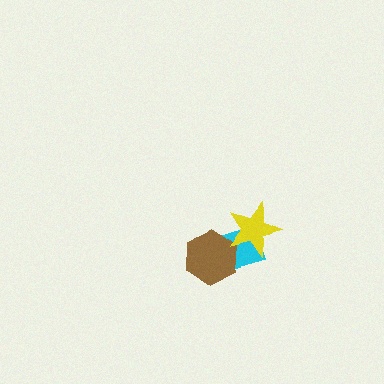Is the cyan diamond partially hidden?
Yes, it is partially covered by another shape.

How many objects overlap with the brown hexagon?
2 objects overlap with the brown hexagon.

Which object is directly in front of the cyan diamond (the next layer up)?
The brown hexagon is directly in front of the cyan diamond.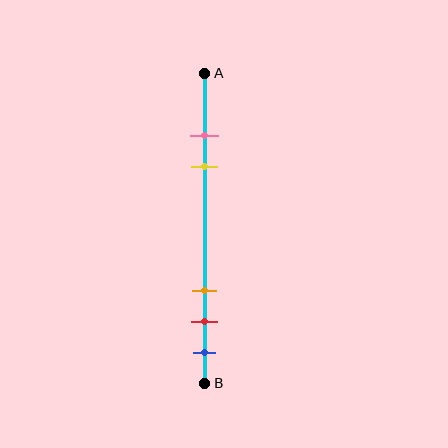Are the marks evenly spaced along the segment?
No, the marks are not evenly spaced.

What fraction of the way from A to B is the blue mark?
The blue mark is approximately 90% (0.9) of the way from A to B.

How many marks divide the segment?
There are 5 marks dividing the segment.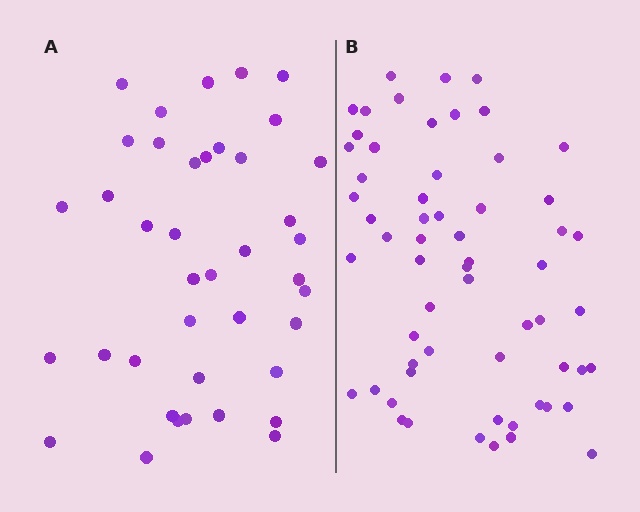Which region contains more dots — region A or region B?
Region B (the right region) has more dots.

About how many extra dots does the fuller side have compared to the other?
Region B has approximately 20 more dots than region A.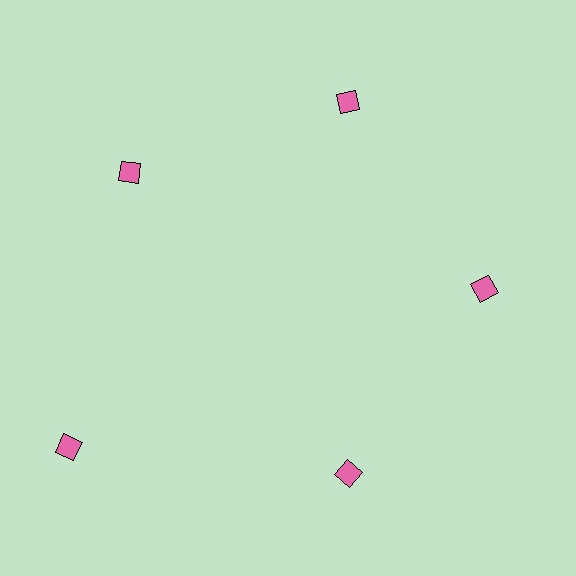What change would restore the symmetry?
The symmetry would be restored by moving it inward, back onto the ring so that all 5 diamonds sit at equal angles and equal distance from the center.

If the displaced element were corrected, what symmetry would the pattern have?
It would have 5-fold rotational symmetry — the pattern would map onto itself every 72 degrees.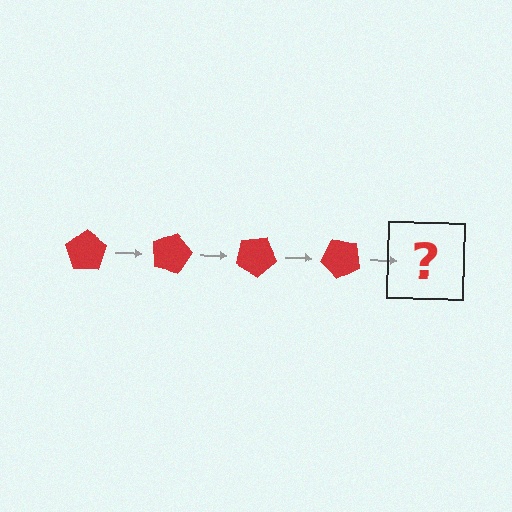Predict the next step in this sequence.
The next step is a red pentagon rotated 60 degrees.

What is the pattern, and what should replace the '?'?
The pattern is that the pentagon rotates 15 degrees each step. The '?' should be a red pentagon rotated 60 degrees.